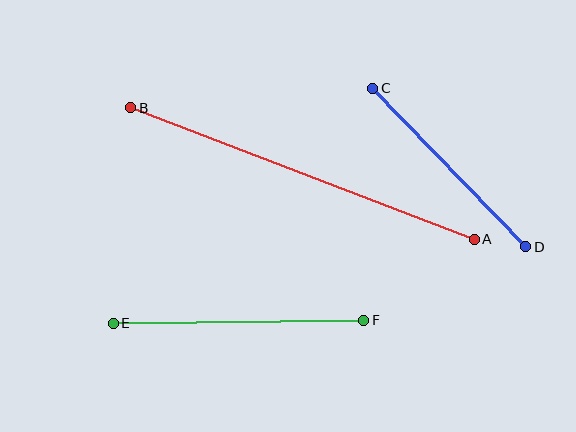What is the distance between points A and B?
The distance is approximately 368 pixels.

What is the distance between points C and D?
The distance is approximately 220 pixels.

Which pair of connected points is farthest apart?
Points A and B are farthest apart.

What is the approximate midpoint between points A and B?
The midpoint is at approximately (302, 174) pixels.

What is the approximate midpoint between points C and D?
The midpoint is at approximately (449, 167) pixels.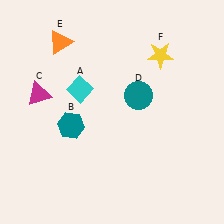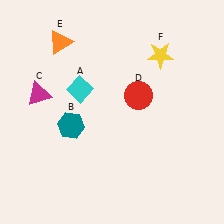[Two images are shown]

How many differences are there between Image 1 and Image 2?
There is 1 difference between the two images.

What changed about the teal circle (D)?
In Image 1, D is teal. In Image 2, it changed to red.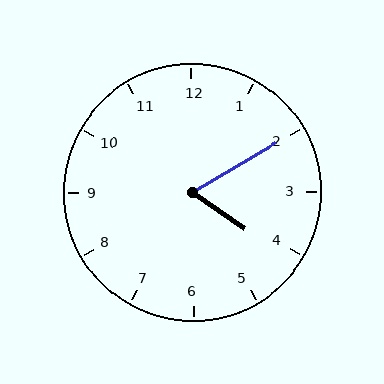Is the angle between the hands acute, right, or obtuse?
It is acute.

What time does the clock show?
4:10.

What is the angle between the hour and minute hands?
Approximately 65 degrees.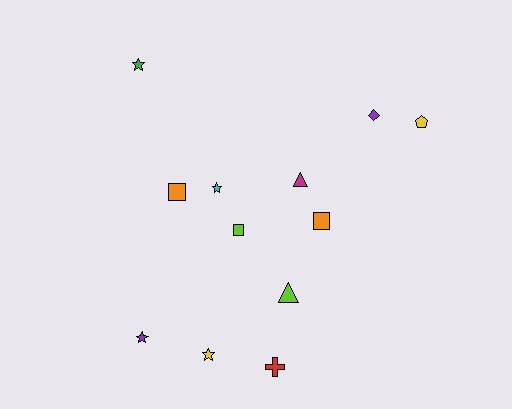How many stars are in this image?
There are 4 stars.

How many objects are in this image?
There are 12 objects.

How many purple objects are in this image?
There are 2 purple objects.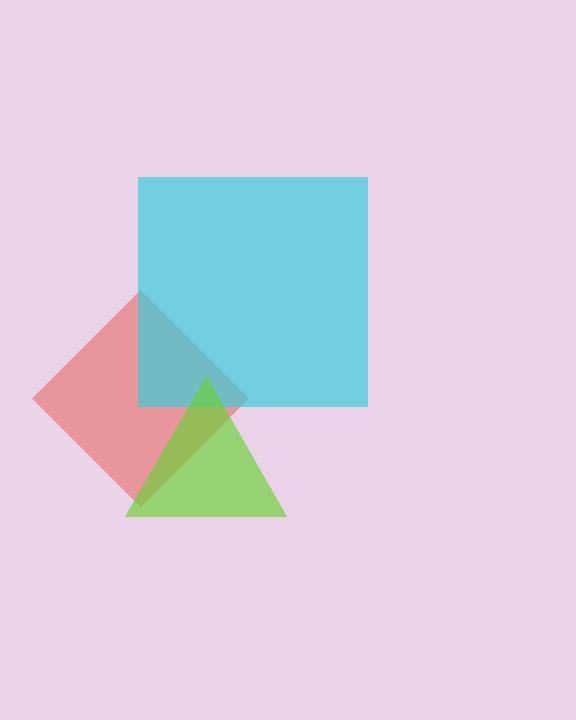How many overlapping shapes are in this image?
There are 3 overlapping shapes in the image.